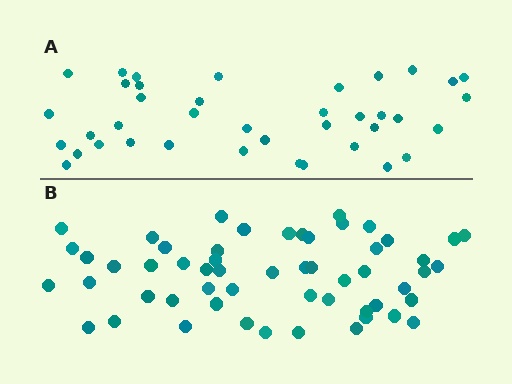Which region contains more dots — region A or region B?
Region B (the bottom region) has more dots.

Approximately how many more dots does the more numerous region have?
Region B has approximately 15 more dots than region A.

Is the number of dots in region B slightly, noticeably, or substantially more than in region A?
Region B has noticeably more, but not dramatically so. The ratio is roughly 1.4 to 1.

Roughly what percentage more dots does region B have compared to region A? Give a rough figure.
About 40% more.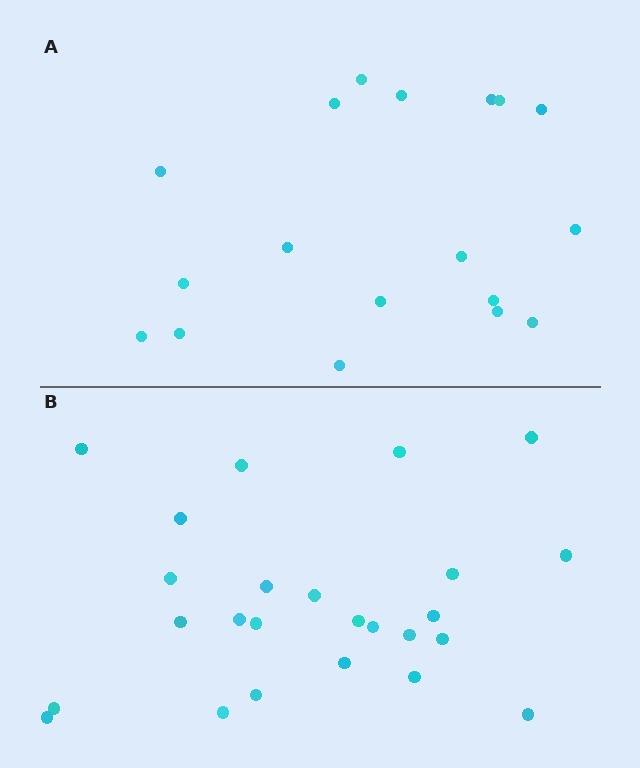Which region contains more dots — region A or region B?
Region B (the bottom region) has more dots.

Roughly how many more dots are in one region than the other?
Region B has roughly 8 or so more dots than region A.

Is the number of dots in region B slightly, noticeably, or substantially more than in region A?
Region B has noticeably more, but not dramatically so. The ratio is roughly 1.4 to 1.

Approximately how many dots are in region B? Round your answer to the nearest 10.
About 20 dots. (The exact count is 25, which rounds to 20.)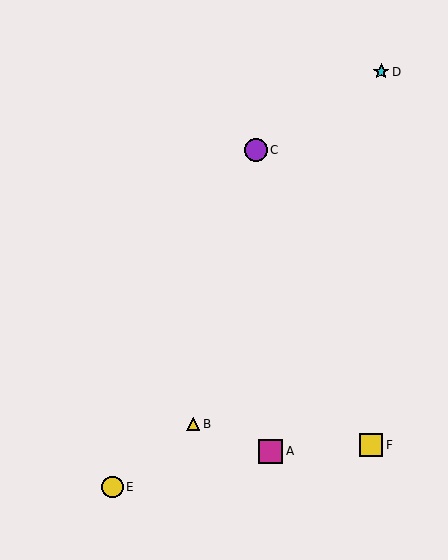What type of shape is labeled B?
Shape B is a yellow triangle.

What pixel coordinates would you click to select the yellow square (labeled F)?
Click at (371, 445) to select the yellow square F.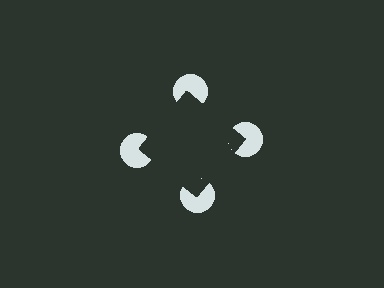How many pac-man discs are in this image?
There are 4 — one at each vertex of the illusory square.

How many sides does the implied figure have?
4 sides.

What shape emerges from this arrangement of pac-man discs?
An illusory square — its edges are inferred from the aligned wedge cuts in the pac-man discs, not physically drawn.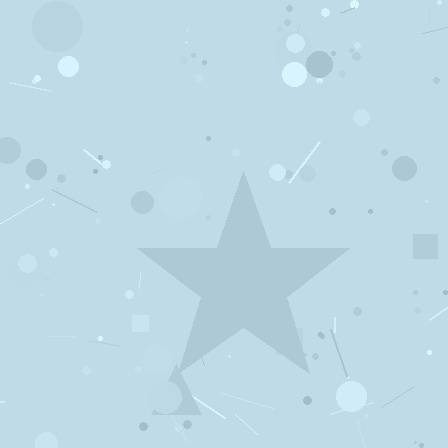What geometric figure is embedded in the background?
A star is embedded in the background.